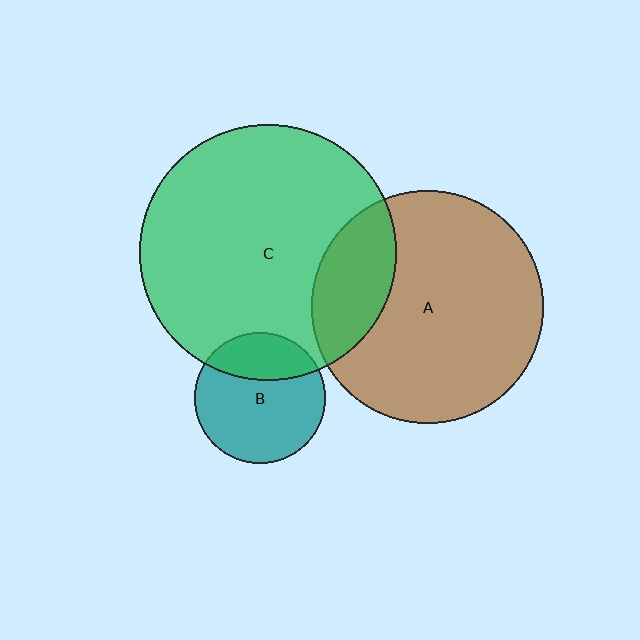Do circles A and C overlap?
Yes.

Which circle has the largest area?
Circle C (green).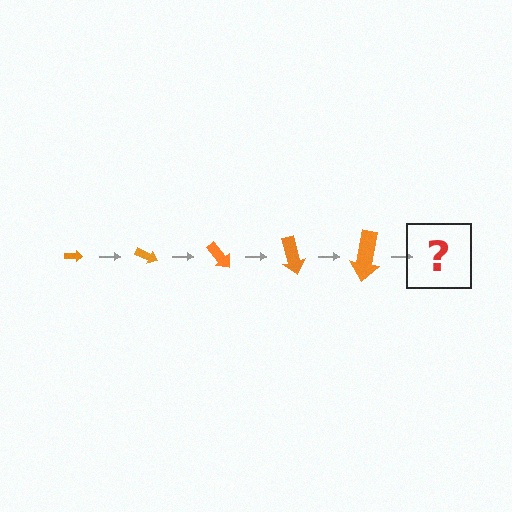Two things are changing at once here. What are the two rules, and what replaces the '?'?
The two rules are that the arrow grows larger each step and it rotates 25 degrees each step. The '?' should be an arrow, larger than the previous one and rotated 125 degrees from the start.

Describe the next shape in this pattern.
It should be an arrow, larger than the previous one and rotated 125 degrees from the start.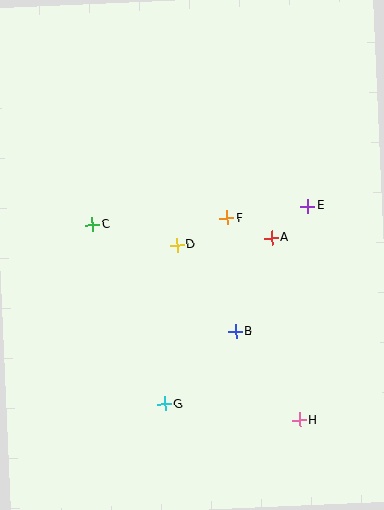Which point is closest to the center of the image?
Point D at (177, 245) is closest to the center.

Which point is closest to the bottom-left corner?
Point G is closest to the bottom-left corner.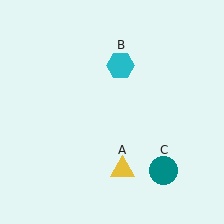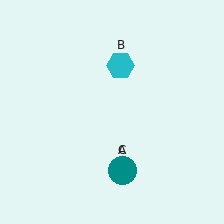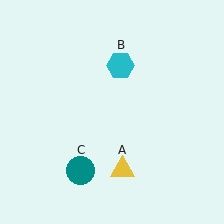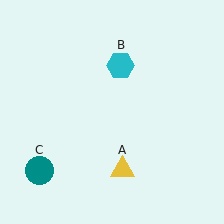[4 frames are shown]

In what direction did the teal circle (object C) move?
The teal circle (object C) moved left.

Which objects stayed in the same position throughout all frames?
Yellow triangle (object A) and cyan hexagon (object B) remained stationary.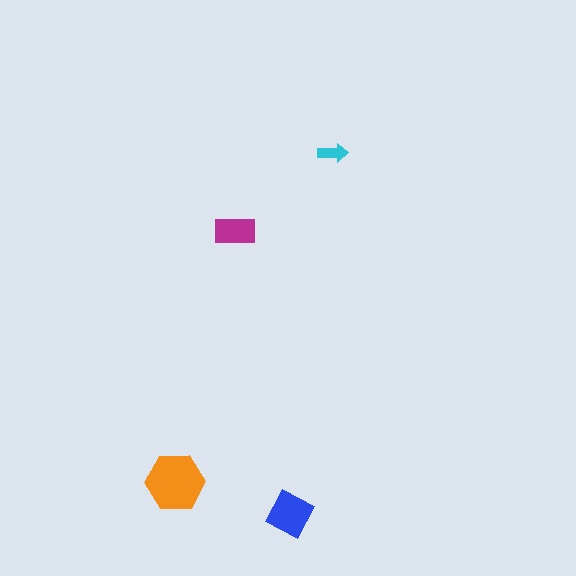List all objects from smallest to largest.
The cyan arrow, the magenta rectangle, the blue diamond, the orange hexagon.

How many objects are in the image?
There are 4 objects in the image.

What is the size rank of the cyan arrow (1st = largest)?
4th.